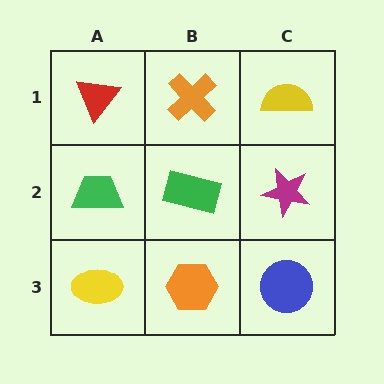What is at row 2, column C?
A magenta star.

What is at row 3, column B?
An orange hexagon.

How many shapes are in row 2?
3 shapes.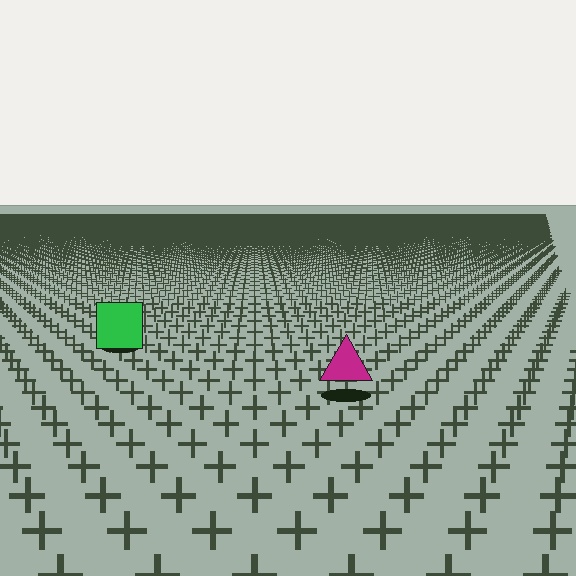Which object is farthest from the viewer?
The green square is farthest from the viewer. It appears smaller and the ground texture around it is denser.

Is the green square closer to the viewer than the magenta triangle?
No. The magenta triangle is closer — you can tell from the texture gradient: the ground texture is coarser near it.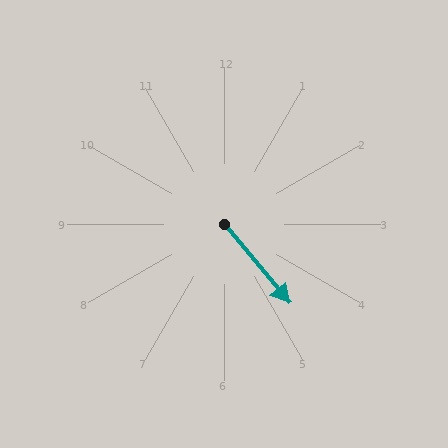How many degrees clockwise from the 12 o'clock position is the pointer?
Approximately 140 degrees.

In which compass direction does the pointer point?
Southeast.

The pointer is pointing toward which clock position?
Roughly 5 o'clock.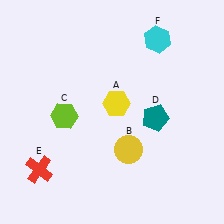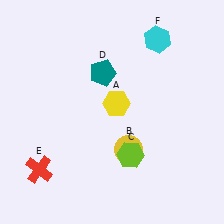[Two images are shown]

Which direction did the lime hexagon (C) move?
The lime hexagon (C) moved right.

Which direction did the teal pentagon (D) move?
The teal pentagon (D) moved left.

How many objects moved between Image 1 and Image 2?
2 objects moved between the two images.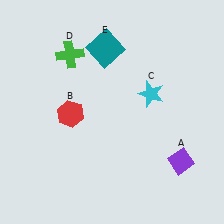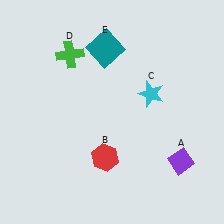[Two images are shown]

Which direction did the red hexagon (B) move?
The red hexagon (B) moved down.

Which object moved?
The red hexagon (B) moved down.